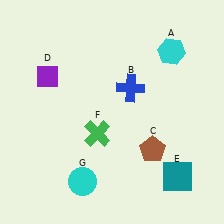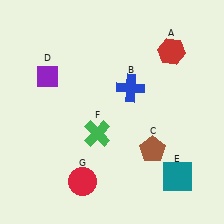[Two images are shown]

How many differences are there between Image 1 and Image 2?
There are 2 differences between the two images.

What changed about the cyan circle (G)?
In Image 1, G is cyan. In Image 2, it changed to red.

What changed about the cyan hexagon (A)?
In Image 1, A is cyan. In Image 2, it changed to red.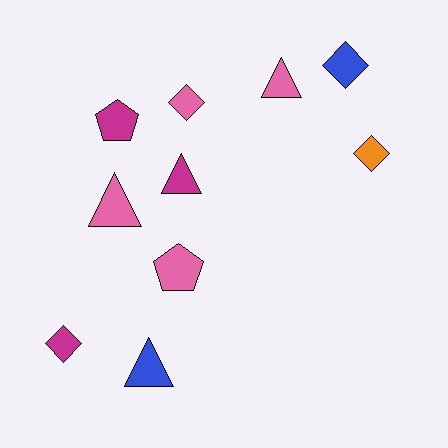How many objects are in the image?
There are 10 objects.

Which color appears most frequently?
Pink, with 4 objects.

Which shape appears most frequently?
Diamond, with 4 objects.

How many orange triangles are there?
There are no orange triangles.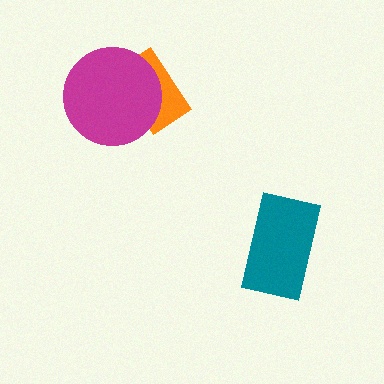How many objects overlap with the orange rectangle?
1 object overlaps with the orange rectangle.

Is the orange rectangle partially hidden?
Yes, it is partially covered by another shape.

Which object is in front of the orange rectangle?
The magenta circle is in front of the orange rectangle.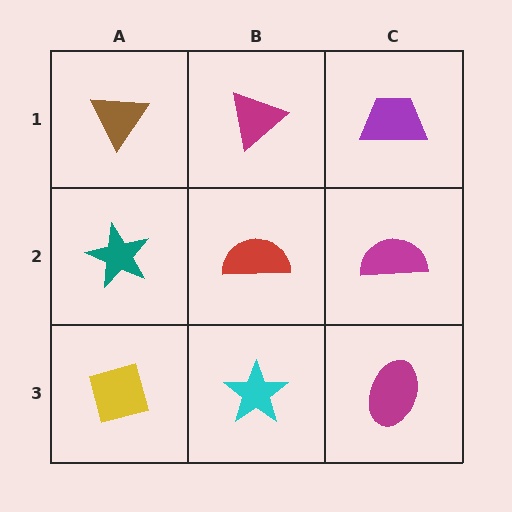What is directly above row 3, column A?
A teal star.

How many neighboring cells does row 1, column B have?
3.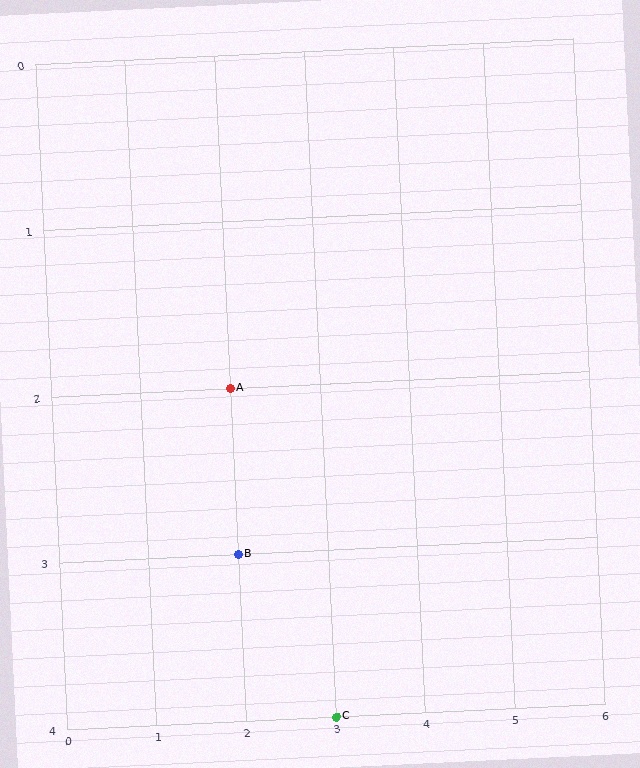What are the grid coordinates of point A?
Point A is at grid coordinates (2, 2).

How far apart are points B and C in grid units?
Points B and C are 1 column and 1 row apart (about 1.4 grid units diagonally).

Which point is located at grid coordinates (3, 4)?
Point C is at (3, 4).